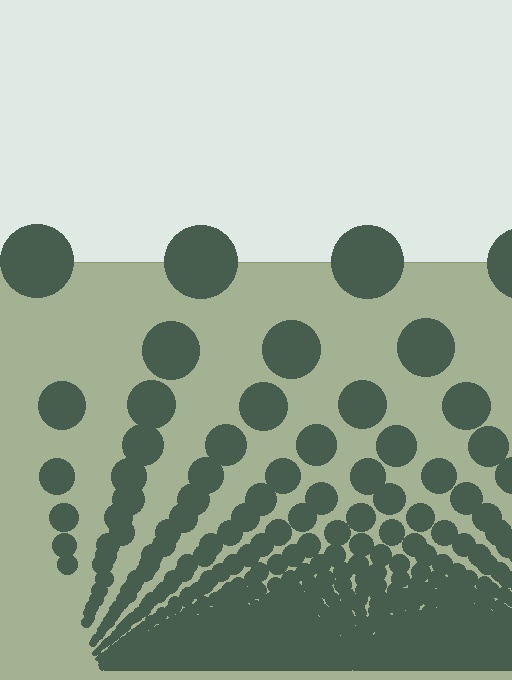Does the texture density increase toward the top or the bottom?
Density increases toward the bottom.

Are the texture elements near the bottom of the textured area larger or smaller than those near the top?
Smaller. The gradient is inverted — elements near the bottom are smaller and denser.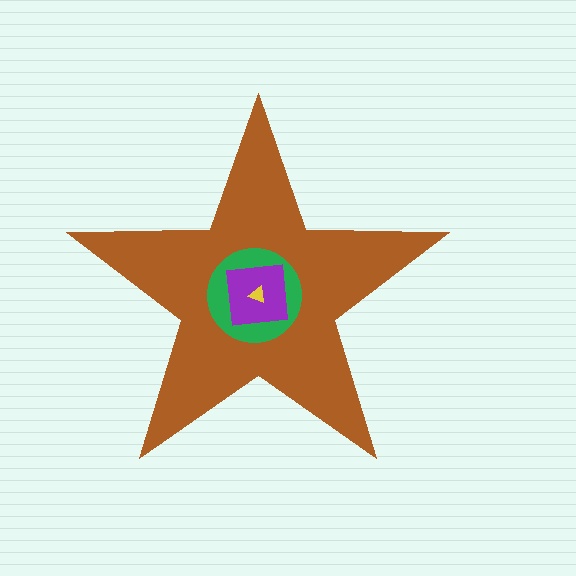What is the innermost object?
The yellow triangle.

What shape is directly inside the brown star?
The green circle.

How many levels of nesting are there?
4.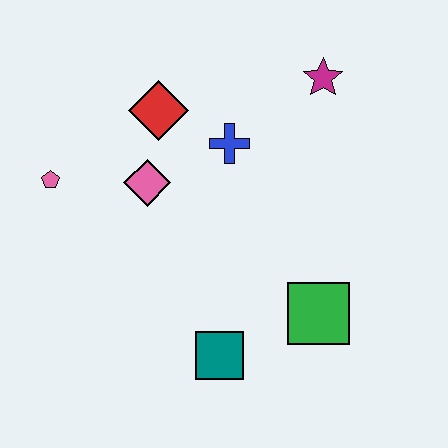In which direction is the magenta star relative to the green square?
The magenta star is above the green square.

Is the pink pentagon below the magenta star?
Yes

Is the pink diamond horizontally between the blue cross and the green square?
No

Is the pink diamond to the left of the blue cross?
Yes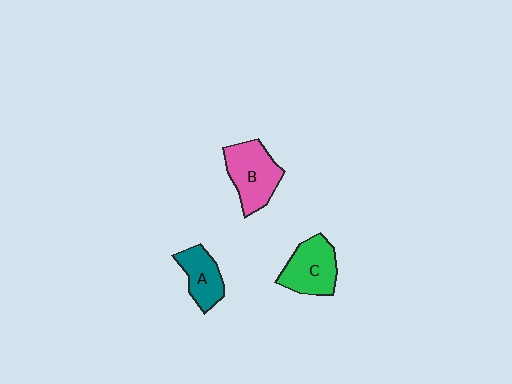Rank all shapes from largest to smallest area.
From largest to smallest: B (pink), C (green), A (teal).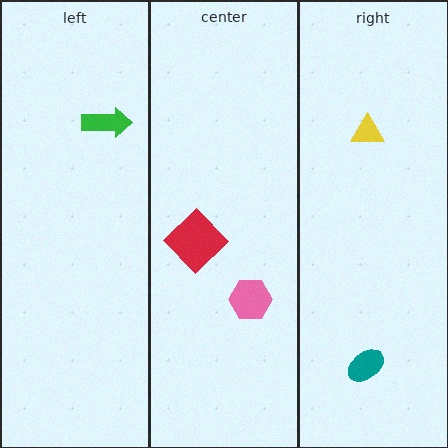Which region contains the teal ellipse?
The right region.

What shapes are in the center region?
The red diamond, the pink hexagon.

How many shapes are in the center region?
2.